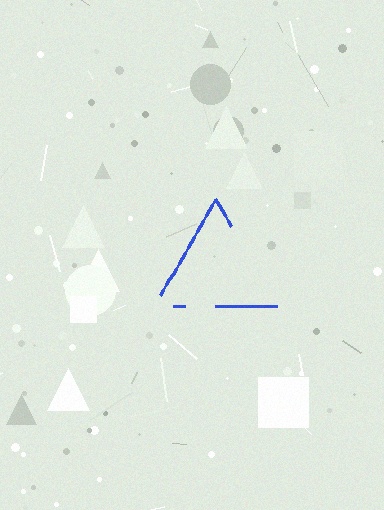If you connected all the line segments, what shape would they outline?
They would outline a triangle.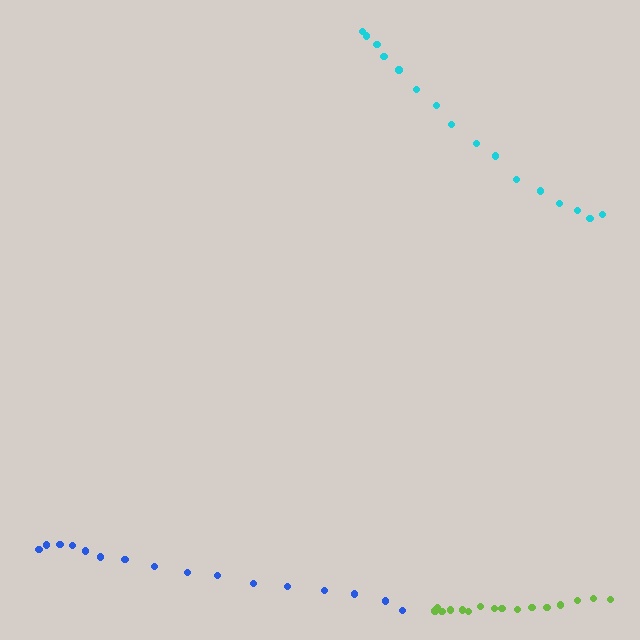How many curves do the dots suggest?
There are 3 distinct paths.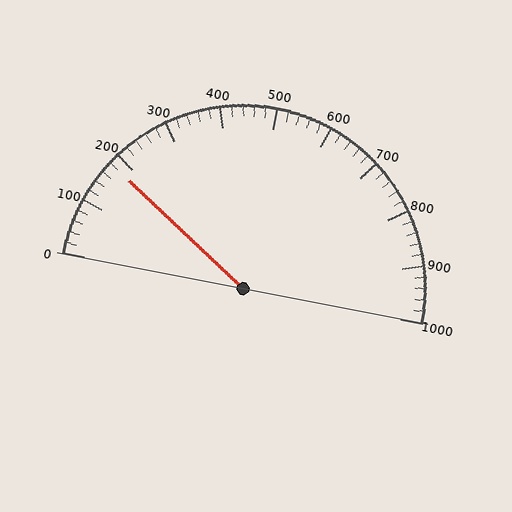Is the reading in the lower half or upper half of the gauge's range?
The reading is in the lower half of the range (0 to 1000).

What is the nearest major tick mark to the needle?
The nearest major tick mark is 200.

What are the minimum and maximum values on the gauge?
The gauge ranges from 0 to 1000.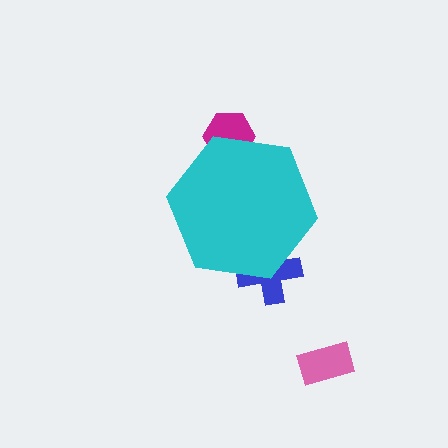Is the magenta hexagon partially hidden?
Yes, the magenta hexagon is partially hidden behind the cyan hexagon.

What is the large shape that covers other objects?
A cyan hexagon.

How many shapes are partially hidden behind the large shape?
2 shapes are partially hidden.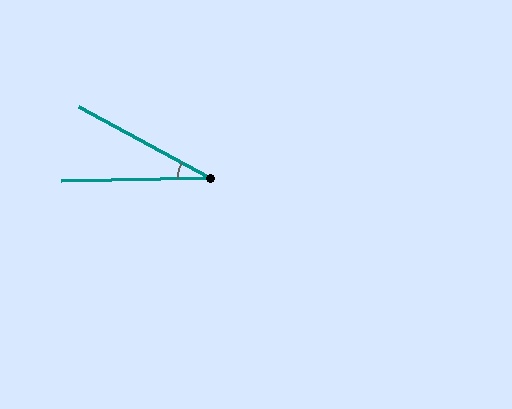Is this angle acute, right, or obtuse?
It is acute.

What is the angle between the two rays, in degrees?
Approximately 30 degrees.